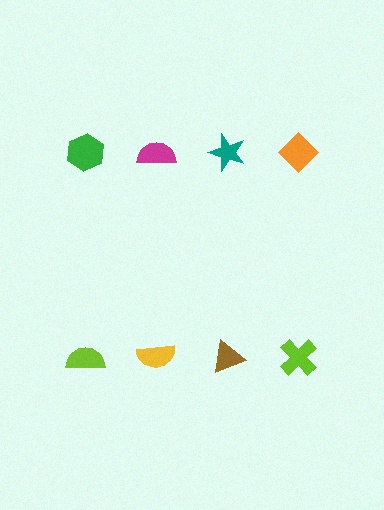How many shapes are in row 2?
4 shapes.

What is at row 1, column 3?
A teal star.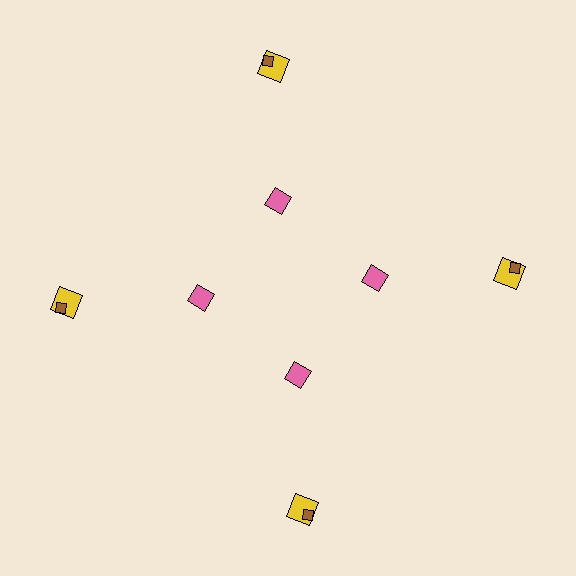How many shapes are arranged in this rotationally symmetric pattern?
There are 12 shapes, arranged in 4 groups of 3.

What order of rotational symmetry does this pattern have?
This pattern has 4-fold rotational symmetry.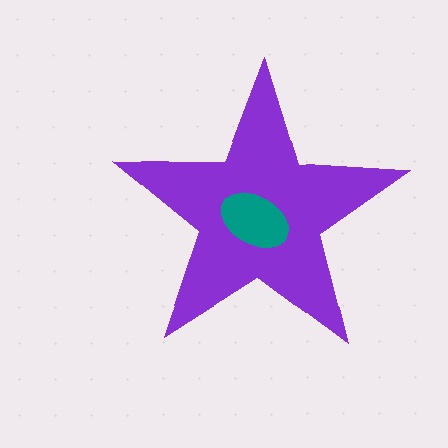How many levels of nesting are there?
2.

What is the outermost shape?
The purple star.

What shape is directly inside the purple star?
The teal ellipse.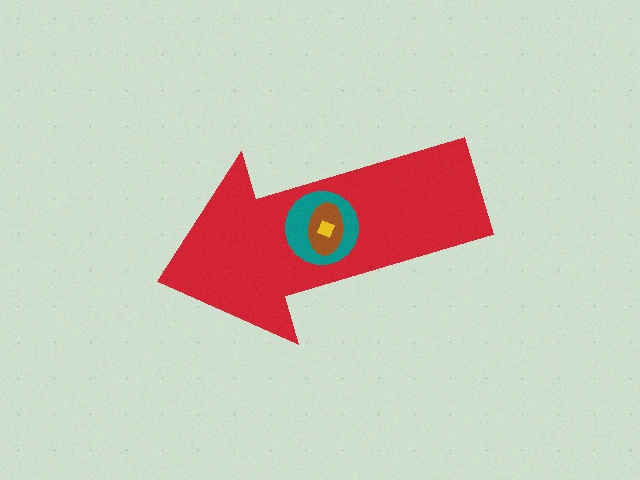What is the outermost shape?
The red arrow.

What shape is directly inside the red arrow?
The teal circle.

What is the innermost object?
The yellow square.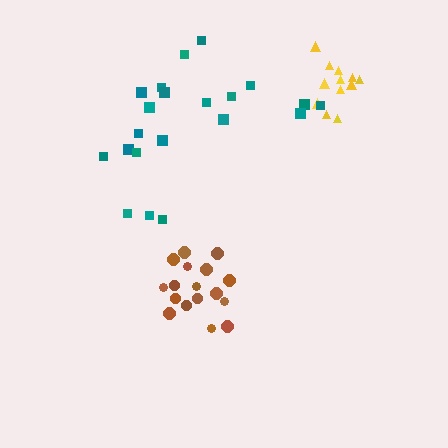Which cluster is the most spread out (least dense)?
Teal.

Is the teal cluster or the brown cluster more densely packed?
Brown.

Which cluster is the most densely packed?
Brown.